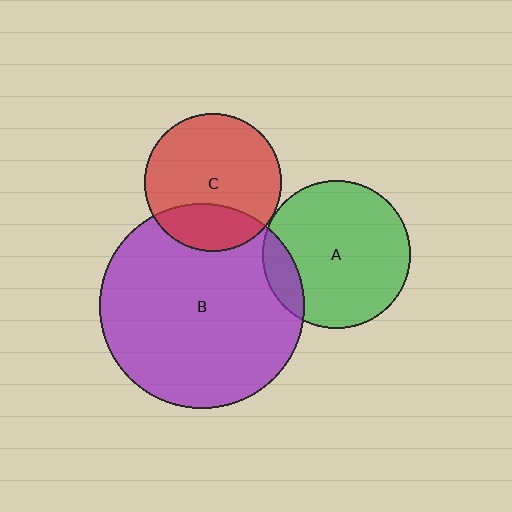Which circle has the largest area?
Circle B (purple).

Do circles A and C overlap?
Yes.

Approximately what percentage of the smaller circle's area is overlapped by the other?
Approximately 5%.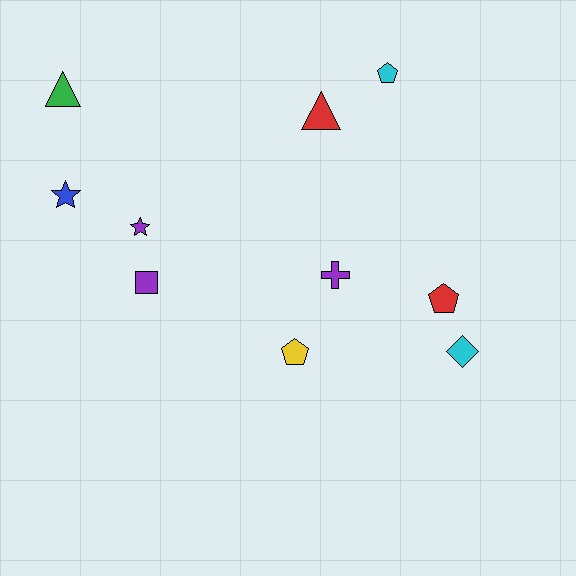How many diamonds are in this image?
There is 1 diamond.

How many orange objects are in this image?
There are no orange objects.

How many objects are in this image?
There are 10 objects.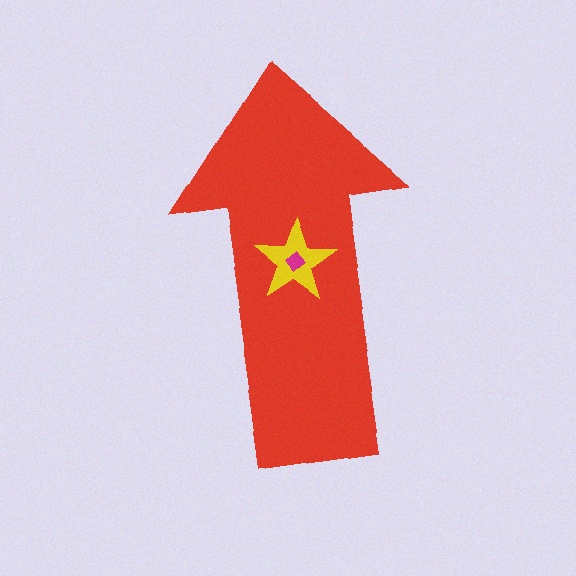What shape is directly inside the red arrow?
The yellow star.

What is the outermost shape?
The red arrow.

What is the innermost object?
The magenta diamond.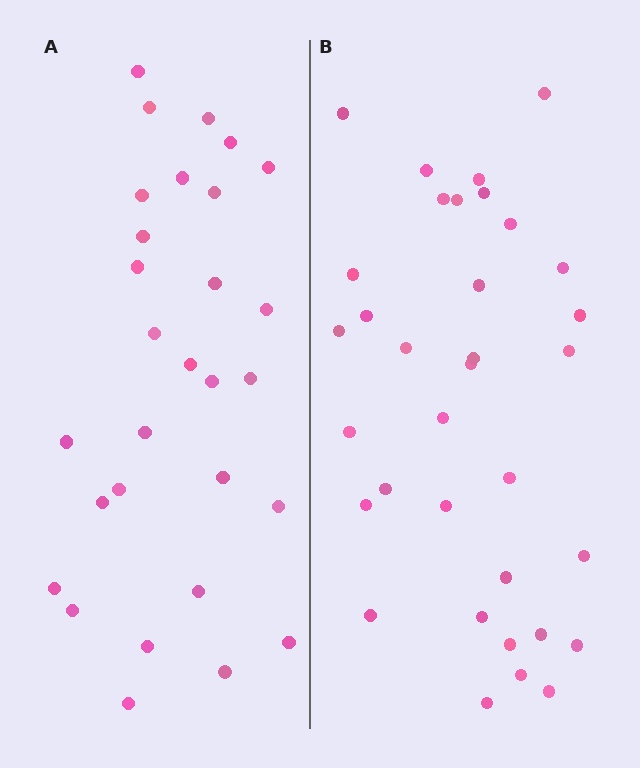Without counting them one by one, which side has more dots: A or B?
Region B (the right region) has more dots.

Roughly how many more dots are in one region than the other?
Region B has about 5 more dots than region A.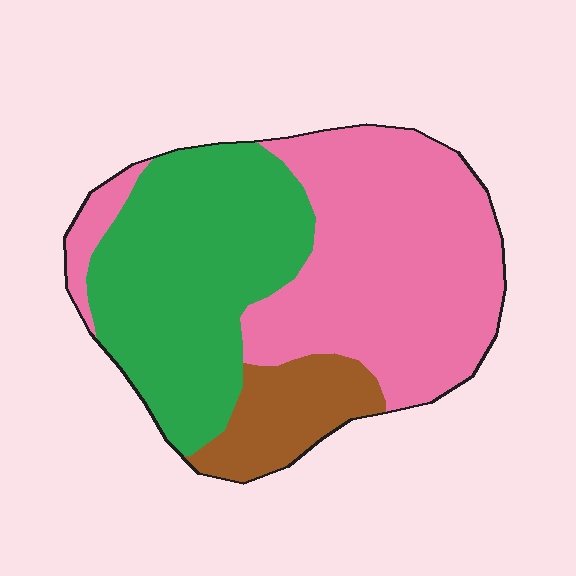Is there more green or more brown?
Green.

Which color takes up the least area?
Brown, at roughly 10%.